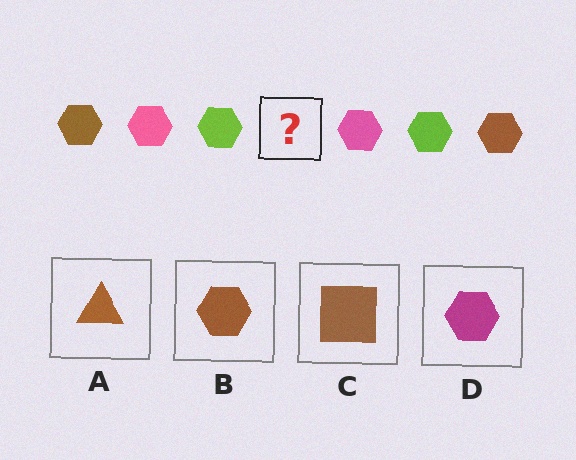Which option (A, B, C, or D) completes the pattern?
B.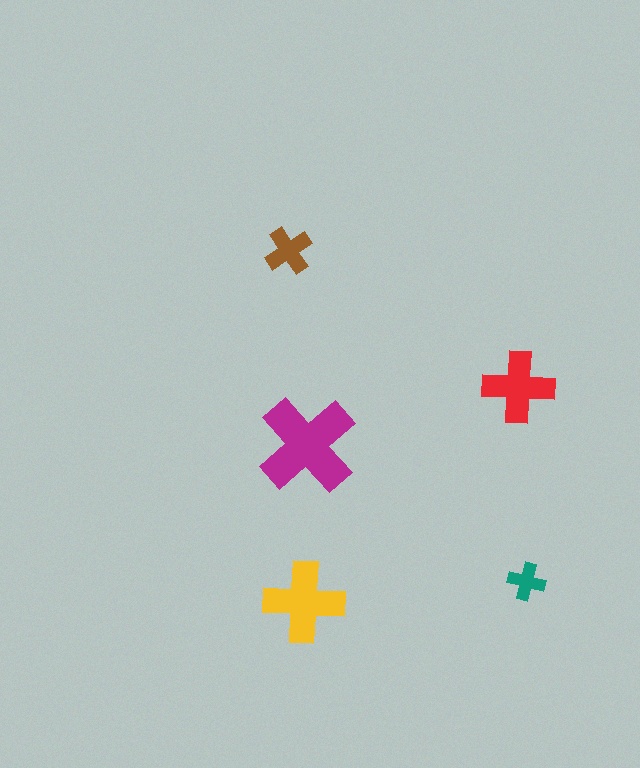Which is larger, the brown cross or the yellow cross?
The yellow one.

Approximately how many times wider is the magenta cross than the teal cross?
About 2.5 times wider.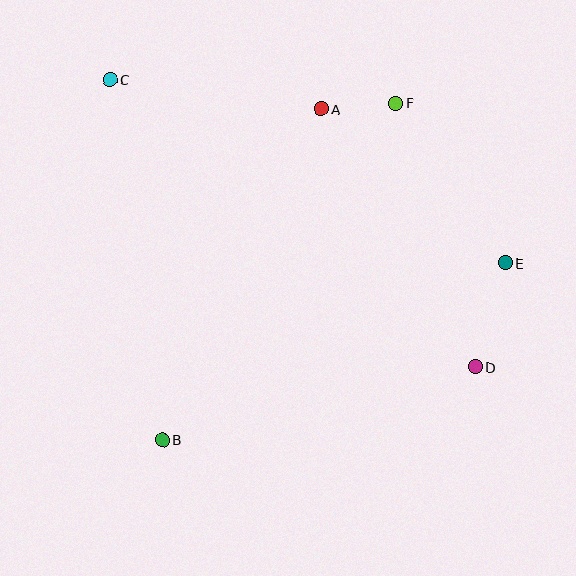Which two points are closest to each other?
Points A and F are closest to each other.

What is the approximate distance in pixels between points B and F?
The distance between B and F is approximately 409 pixels.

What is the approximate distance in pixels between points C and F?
The distance between C and F is approximately 287 pixels.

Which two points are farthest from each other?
Points C and D are farthest from each other.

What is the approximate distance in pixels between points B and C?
The distance between B and C is approximately 364 pixels.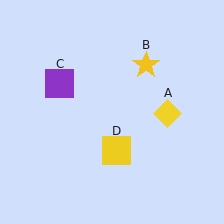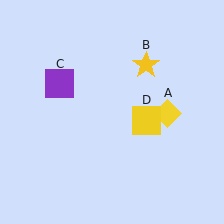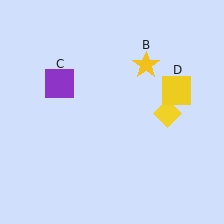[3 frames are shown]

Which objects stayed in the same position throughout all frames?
Yellow diamond (object A) and yellow star (object B) and purple square (object C) remained stationary.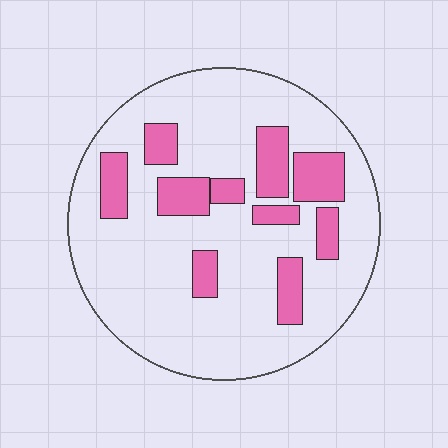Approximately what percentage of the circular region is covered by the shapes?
Approximately 20%.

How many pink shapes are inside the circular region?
10.